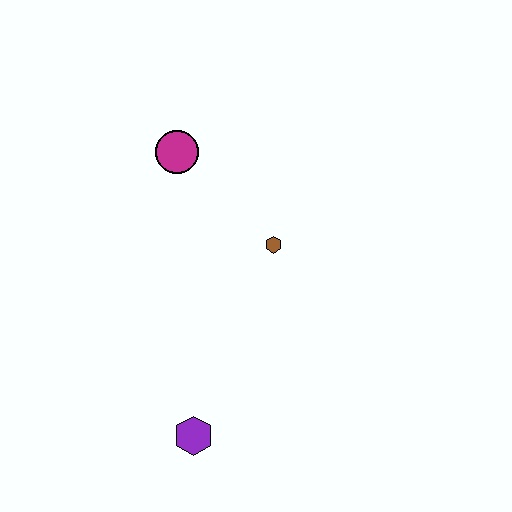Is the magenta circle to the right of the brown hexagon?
No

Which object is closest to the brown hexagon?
The magenta circle is closest to the brown hexagon.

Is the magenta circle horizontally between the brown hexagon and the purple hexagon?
No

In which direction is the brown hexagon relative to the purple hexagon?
The brown hexagon is above the purple hexagon.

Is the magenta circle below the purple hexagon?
No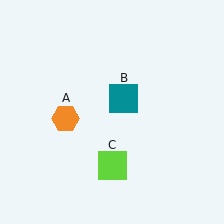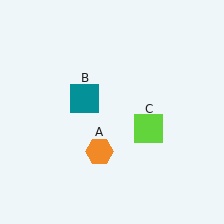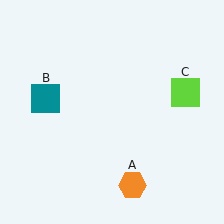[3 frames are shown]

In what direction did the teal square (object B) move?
The teal square (object B) moved left.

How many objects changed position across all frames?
3 objects changed position: orange hexagon (object A), teal square (object B), lime square (object C).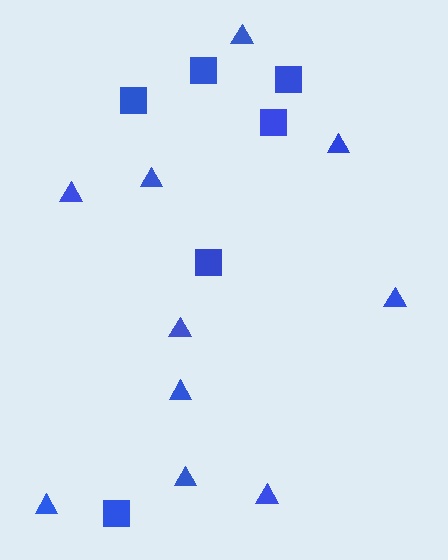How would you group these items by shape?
There are 2 groups: one group of triangles (10) and one group of squares (6).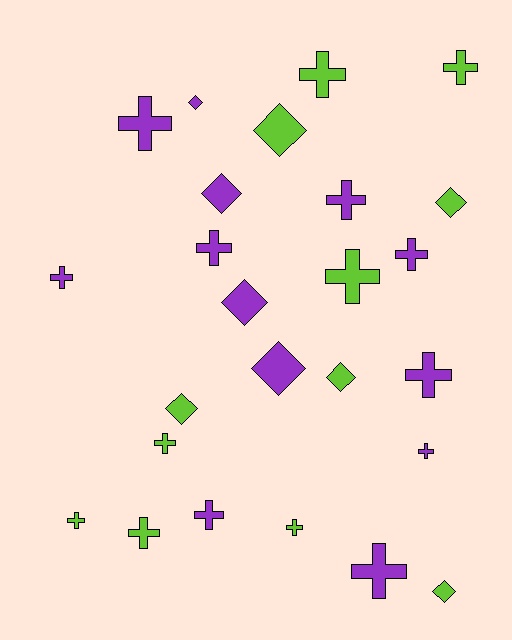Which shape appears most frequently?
Cross, with 16 objects.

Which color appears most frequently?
Purple, with 13 objects.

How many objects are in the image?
There are 25 objects.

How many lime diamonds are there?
There are 5 lime diamonds.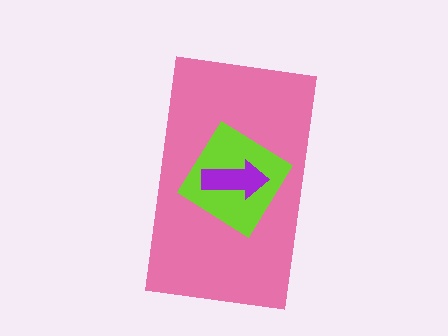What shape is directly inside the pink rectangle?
The lime diamond.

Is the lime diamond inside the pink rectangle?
Yes.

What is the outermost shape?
The pink rectangle.